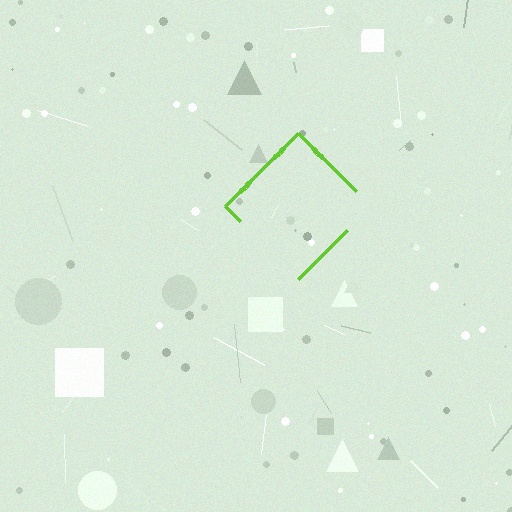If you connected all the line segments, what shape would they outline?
They would outline a diamond.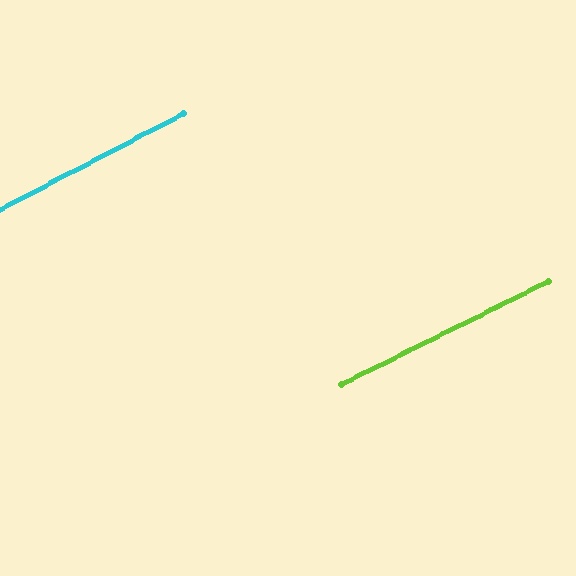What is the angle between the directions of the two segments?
Approximately 1 degree.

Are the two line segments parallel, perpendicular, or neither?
Parallel — their directions differ by only 1.0°.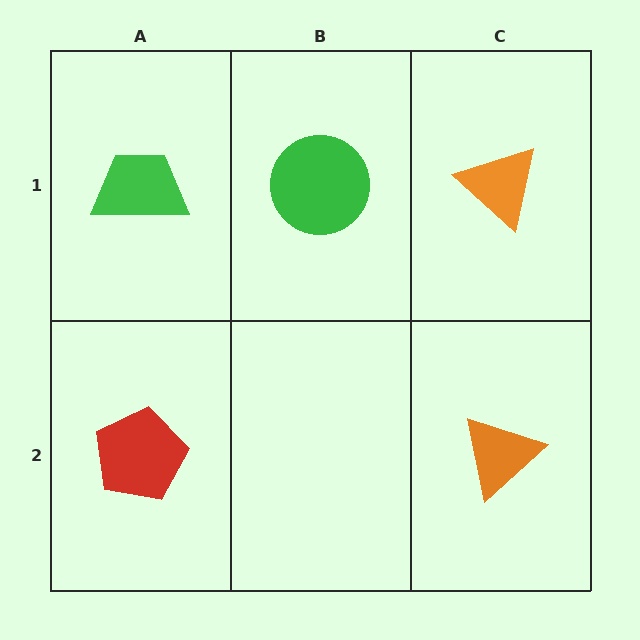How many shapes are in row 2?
2 shapes.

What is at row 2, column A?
A red pentagon.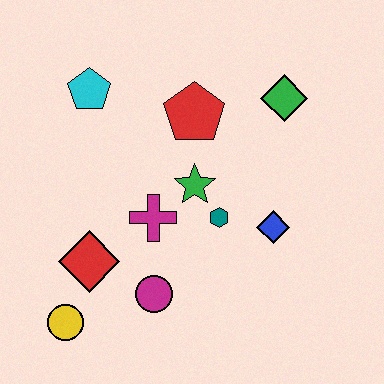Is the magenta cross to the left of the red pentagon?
Yes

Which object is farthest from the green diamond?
The yellow circle is farthest from the green diamond.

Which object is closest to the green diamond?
The red pentagon is closest to the green diamond.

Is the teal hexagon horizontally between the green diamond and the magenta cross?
Yes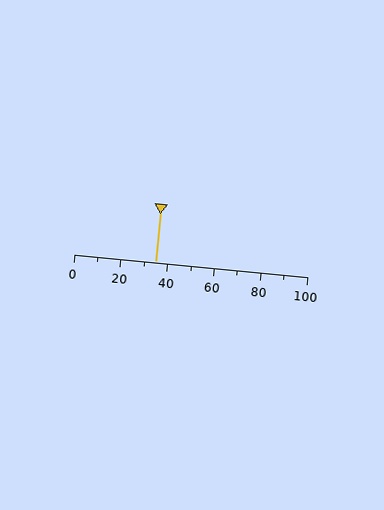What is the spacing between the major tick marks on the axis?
The major ticks are spaced 20 apart.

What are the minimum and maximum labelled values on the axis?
The axis runs from 0 to 100.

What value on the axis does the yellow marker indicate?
The marker indicates approximately 35.